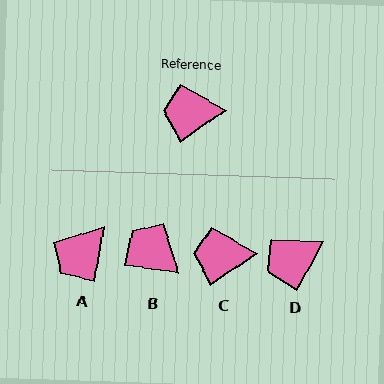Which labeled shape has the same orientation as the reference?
C.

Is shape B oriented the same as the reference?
No, it is off by about 42 degrees.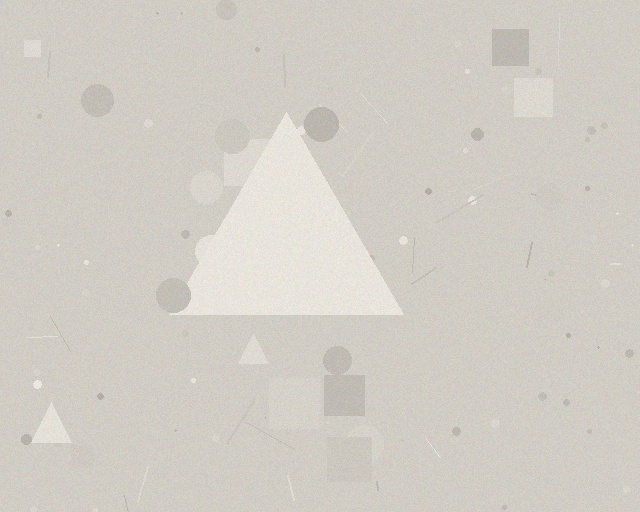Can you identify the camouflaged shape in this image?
The camouflaged shape is a triangle.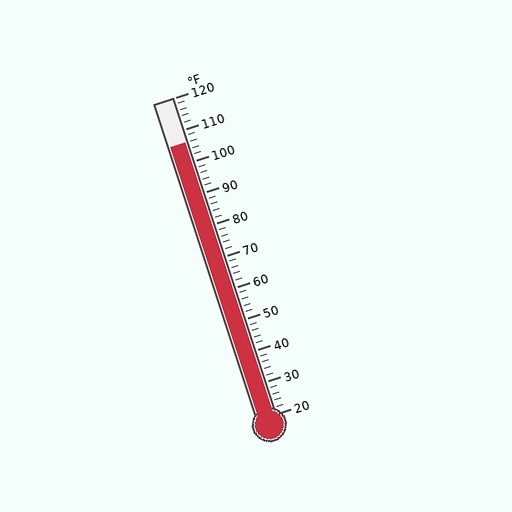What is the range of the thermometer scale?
The thermometer scale ranges from 20°F to 120°F.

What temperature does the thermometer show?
The thermometer shows approximately 106°F.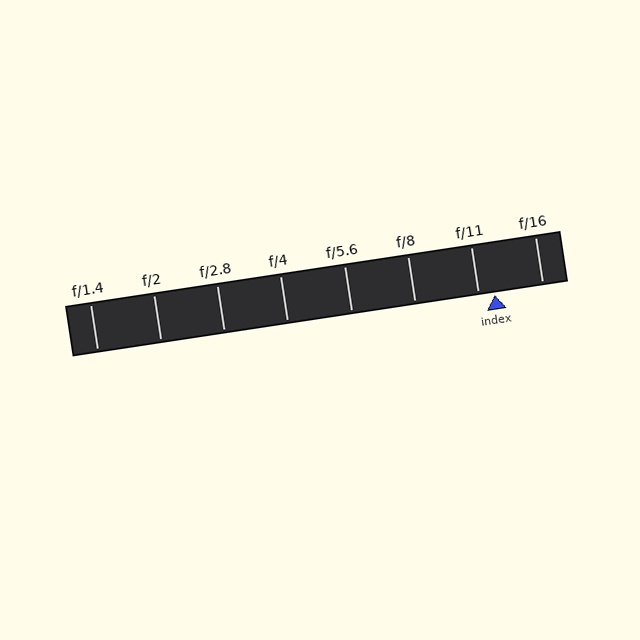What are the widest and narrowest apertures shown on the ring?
The widest aperture shown is f/1.4 and the narrowest is f/16.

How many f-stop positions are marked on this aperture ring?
There are 8 f-stop positions marked.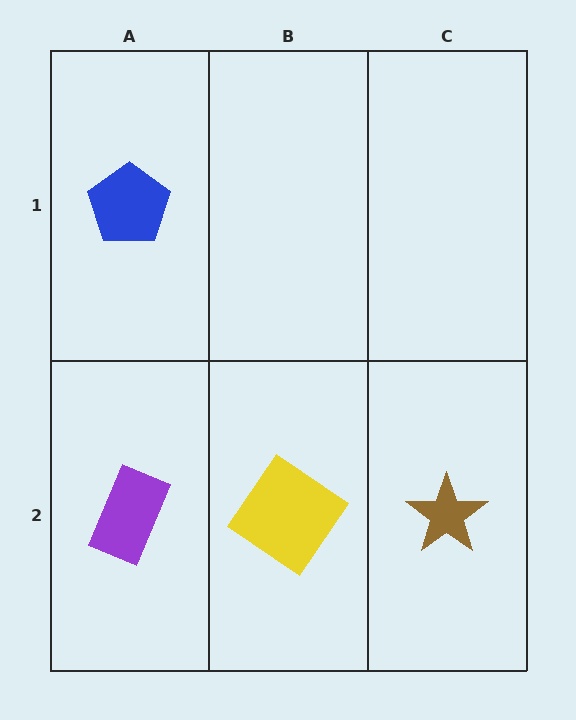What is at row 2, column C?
A brown star.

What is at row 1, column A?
A blue pentagon.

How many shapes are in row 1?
1 shape.